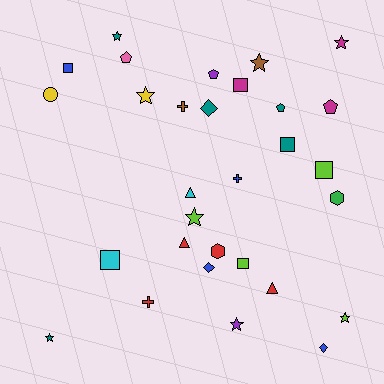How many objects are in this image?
There are 30 objects.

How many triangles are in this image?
There are 3 triangles.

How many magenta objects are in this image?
There are 3 magenta objects.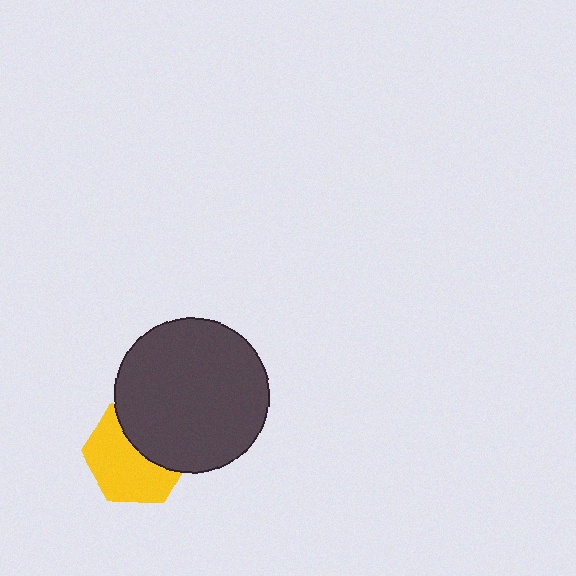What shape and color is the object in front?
The object in front is a dark gray circle.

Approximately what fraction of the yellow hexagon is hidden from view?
Roughly 41% of the yellow hexagon is hidden behind the dark gray circle.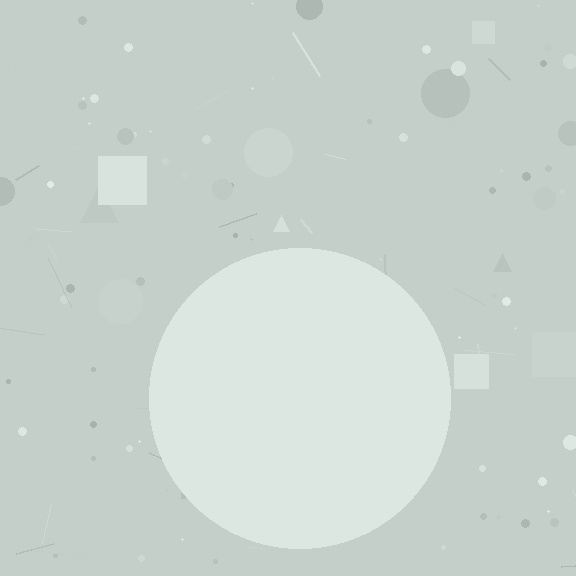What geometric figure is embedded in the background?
A circle is embedded in the background.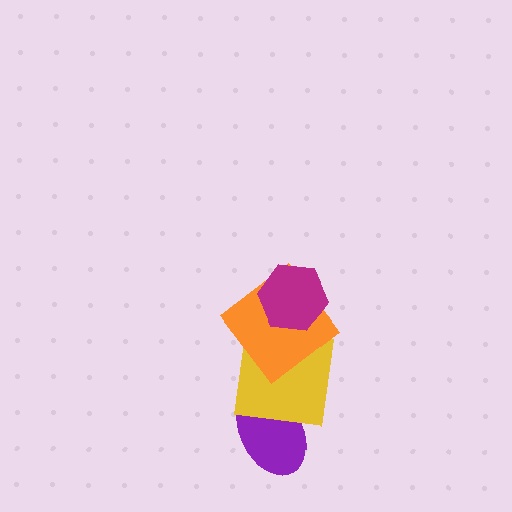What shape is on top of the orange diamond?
The magenta hexagon is on top of the orange diamond.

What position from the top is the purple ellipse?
The purple ellipse is 4th from the top.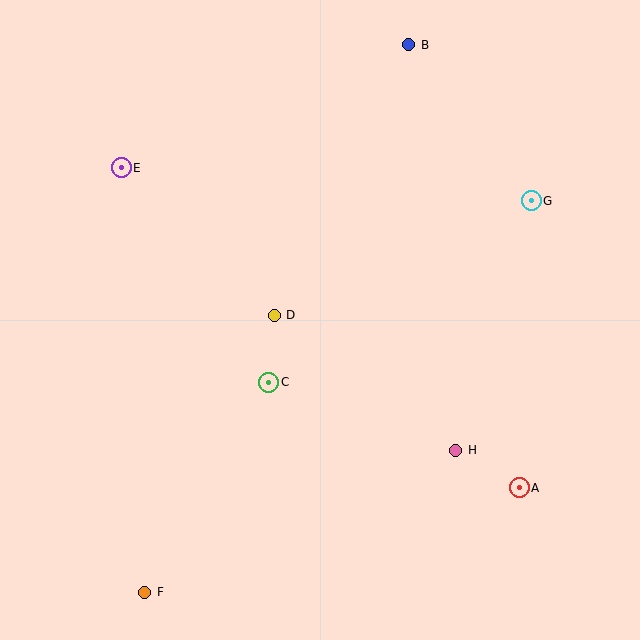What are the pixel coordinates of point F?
Point F is at (145, 592).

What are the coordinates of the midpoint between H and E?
The midpoint between H and E is at (289, 309).